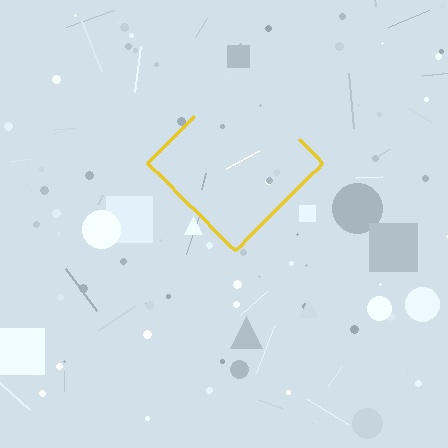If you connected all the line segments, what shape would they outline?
They would outline a diamond.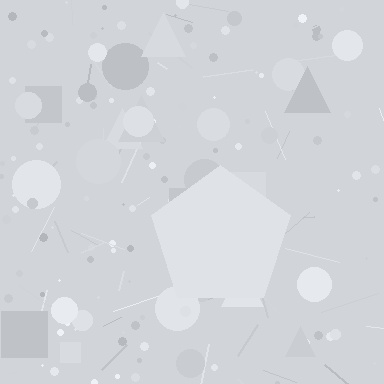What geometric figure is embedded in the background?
A pentagon is embedded in the background.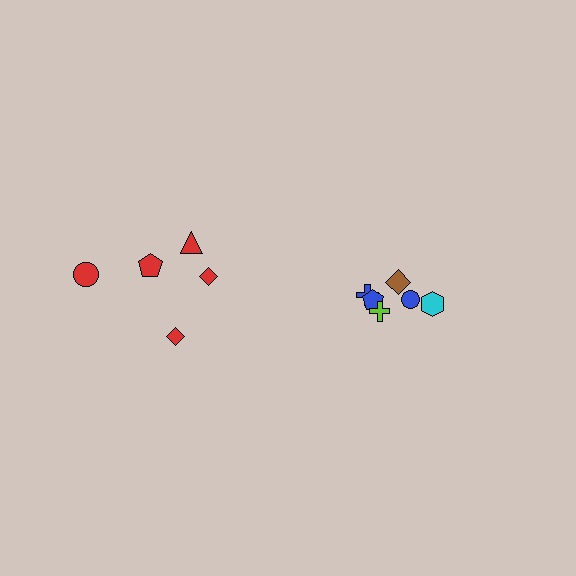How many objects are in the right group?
There are 7 objects.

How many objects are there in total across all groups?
There are 12 objects.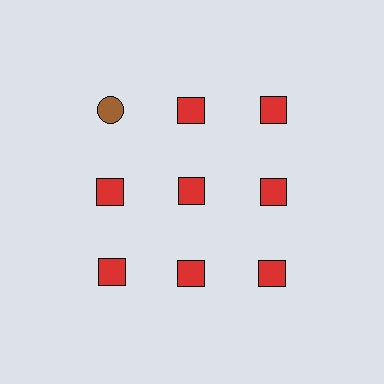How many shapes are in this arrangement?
There are 9 shapes arranged in a grid pattern.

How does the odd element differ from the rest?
It differs in both color (brown instead of red) and shape (circle instead of square).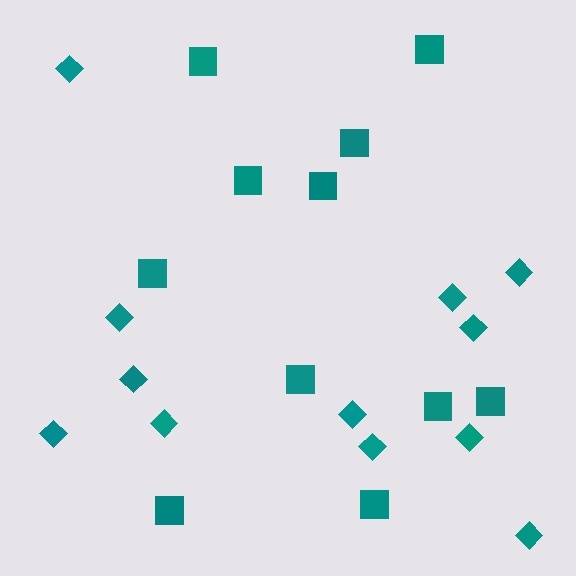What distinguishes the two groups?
There are 2 groups: one group of squares (11) and one group of diamonds (12).